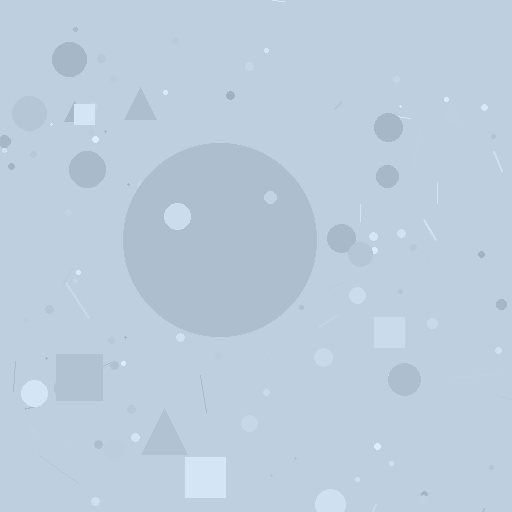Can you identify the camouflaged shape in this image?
The camouflaged shape is a circle.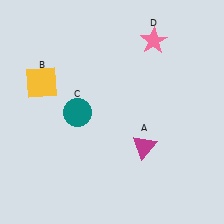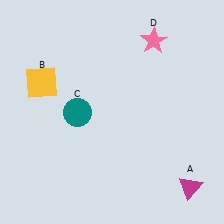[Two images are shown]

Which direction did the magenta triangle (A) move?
The magenta triangle (A) moved right.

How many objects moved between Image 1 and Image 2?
1 object moved between the two images.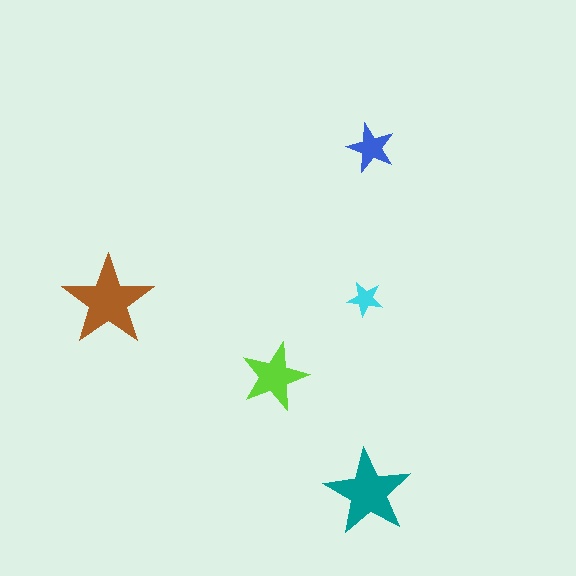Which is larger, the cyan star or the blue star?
The blue one.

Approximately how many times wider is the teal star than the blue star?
About 2 times wider.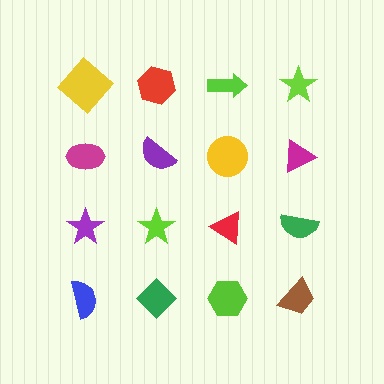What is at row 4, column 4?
A brown trapezoid.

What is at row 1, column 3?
A lime arrow.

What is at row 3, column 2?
A lime star.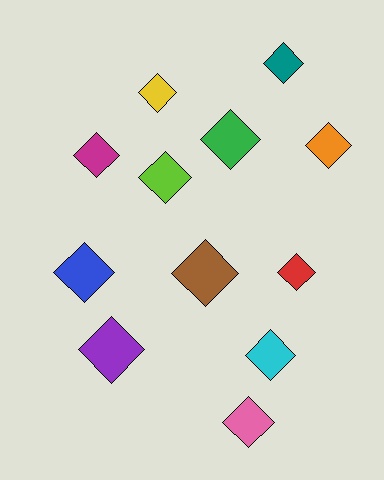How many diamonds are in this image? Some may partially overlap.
There are 12 diamonds.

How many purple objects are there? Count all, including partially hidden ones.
There is 1 purple object.